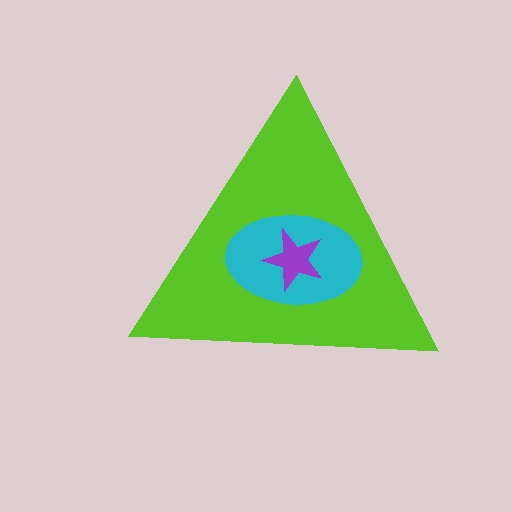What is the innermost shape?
The purple star.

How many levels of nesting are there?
3.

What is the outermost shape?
The lime triangle.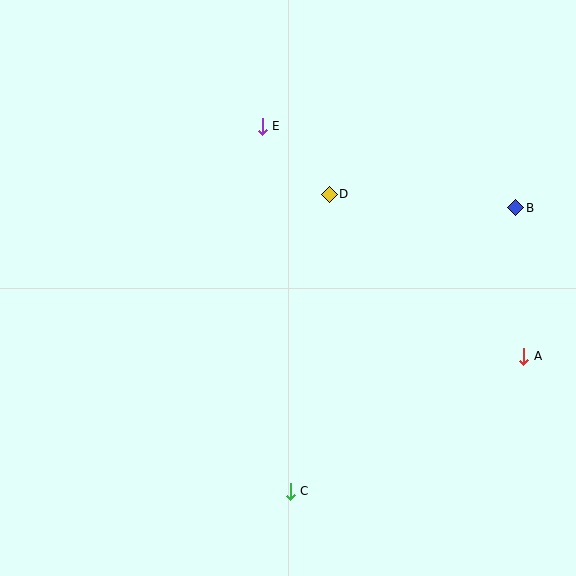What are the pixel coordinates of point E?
Point E is at (262, 126).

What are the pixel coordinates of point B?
Point B is at (516, 208).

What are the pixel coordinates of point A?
Point A is at (524, 356).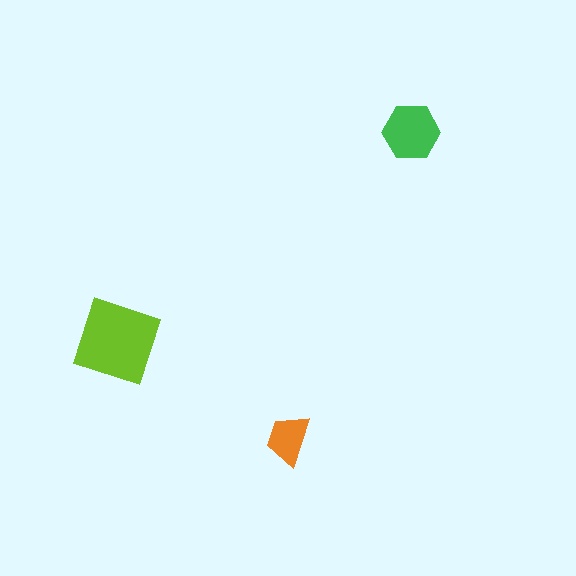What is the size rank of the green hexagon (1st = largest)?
2nd.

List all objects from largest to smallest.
The lime square, the green hexagon, the orange trapezoid.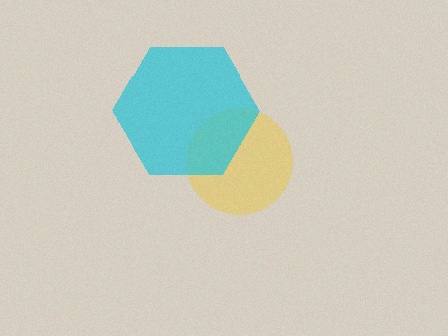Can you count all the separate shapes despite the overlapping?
Yes, there are 2 separate shapes.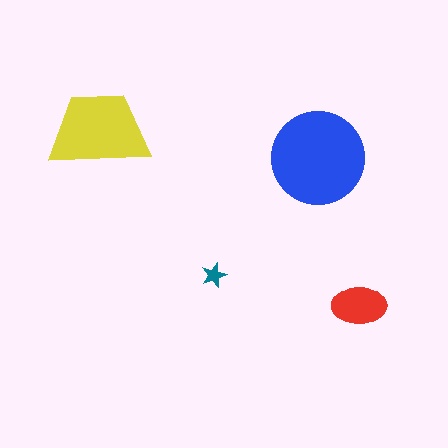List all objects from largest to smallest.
The blue circle, the yellow trapezoid, the red ellipse, the teal star.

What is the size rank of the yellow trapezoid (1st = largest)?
2nd.